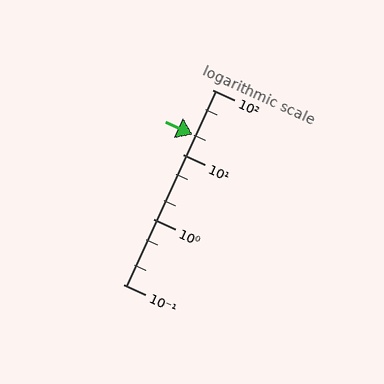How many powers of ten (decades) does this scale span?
The scale spans 3 decades, from 0.1 to 100.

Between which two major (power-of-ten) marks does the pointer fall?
The pointer is between 10 and 100.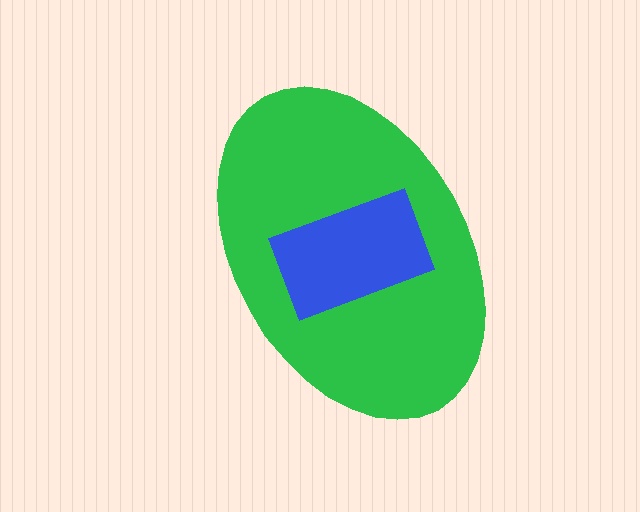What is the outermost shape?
The green ellipse.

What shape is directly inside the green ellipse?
The blue rectangle.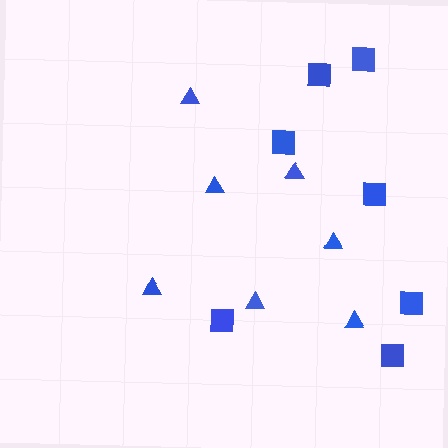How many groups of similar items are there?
There are 2 groups: one group of squares (7) and one group of triangles (7).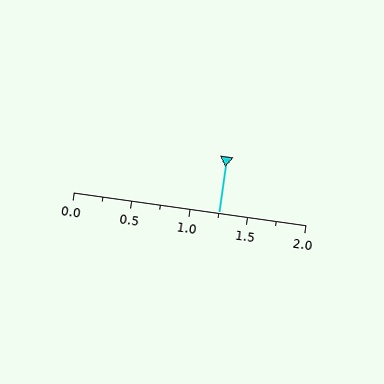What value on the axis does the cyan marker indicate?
The marker indicates approximately 1.25.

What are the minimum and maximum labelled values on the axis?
The axis runs from 0.0 to 2.0.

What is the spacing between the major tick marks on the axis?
The major ticks are spaced 0.5 apart.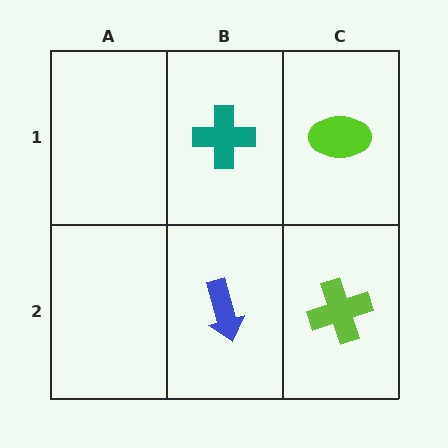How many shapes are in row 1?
2 shapes.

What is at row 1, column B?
A teal cross.